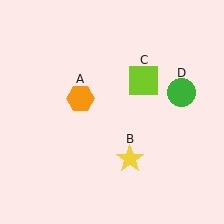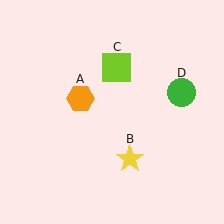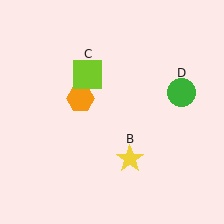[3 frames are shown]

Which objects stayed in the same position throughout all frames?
Orange hexagon (object A) and yellow star (object B) and green circle (object D) remained stationary.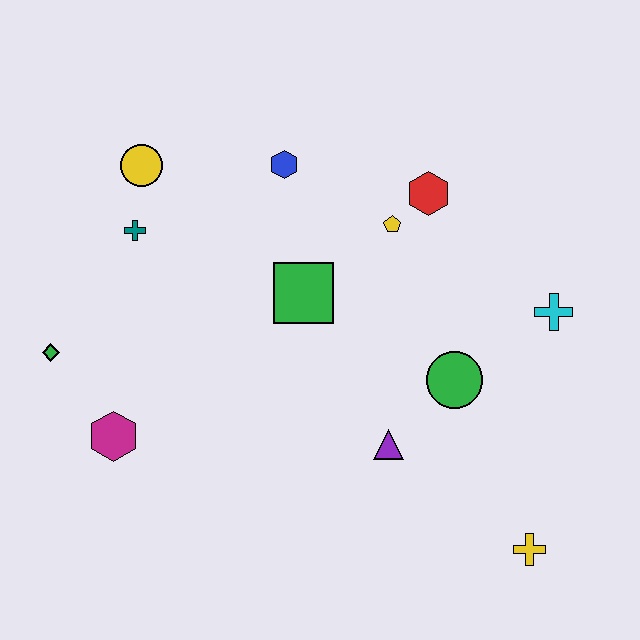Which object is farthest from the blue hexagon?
The yellow cross is farthest from the blue hexagon.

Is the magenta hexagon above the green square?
No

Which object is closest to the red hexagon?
The yellow pentagon is closest to the red hexagon.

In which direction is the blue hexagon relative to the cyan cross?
The blue hexagon is to the left of the cyan cross.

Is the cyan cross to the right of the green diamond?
Yes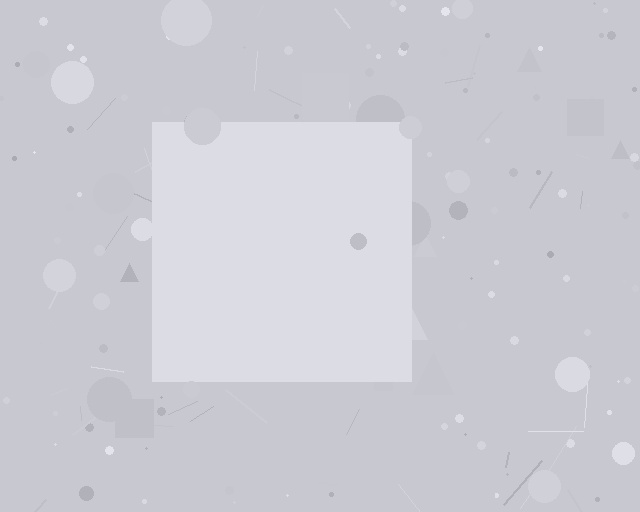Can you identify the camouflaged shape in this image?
The camouflaged shape is a square.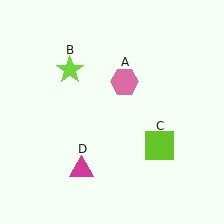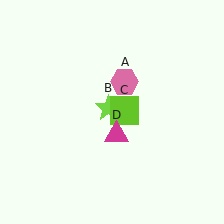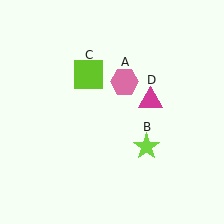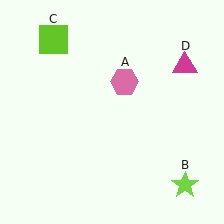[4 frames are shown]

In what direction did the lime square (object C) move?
The lime square (object C) moved up and to the left.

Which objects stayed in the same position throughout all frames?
Pink hexagon (object A) remained stationary.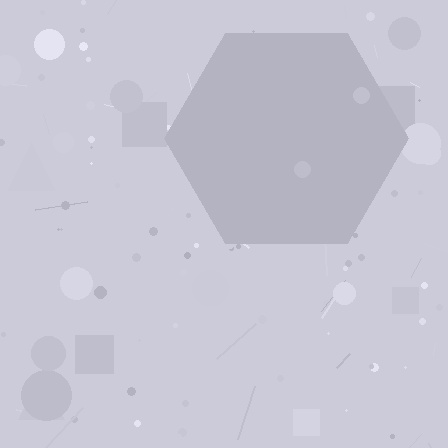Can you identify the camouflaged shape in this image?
The camouflaged shape is a hexagon.